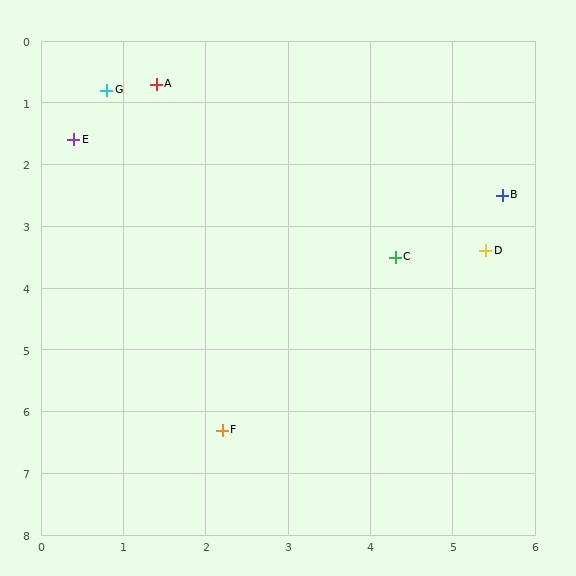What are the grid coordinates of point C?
Point C is at approximately (4.3, 3.5).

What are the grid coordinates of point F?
Point F is at approximately (2.2, 6.3).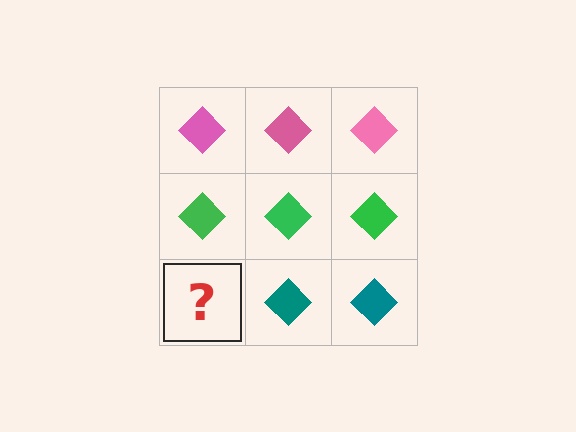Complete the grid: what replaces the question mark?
The question mark should be replaced with a teal diamond.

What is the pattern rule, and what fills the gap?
The rule is that each row has a consistent color. The gap should be filled with a teal diamond.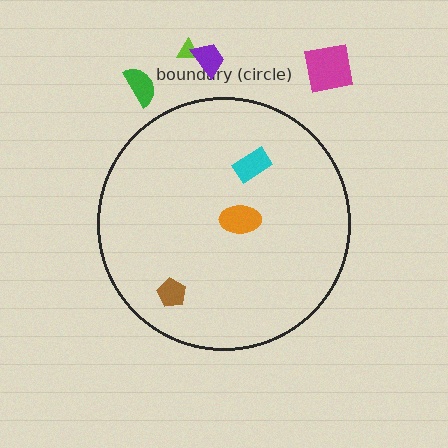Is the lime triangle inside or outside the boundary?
Outside.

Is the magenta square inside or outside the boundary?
Outside.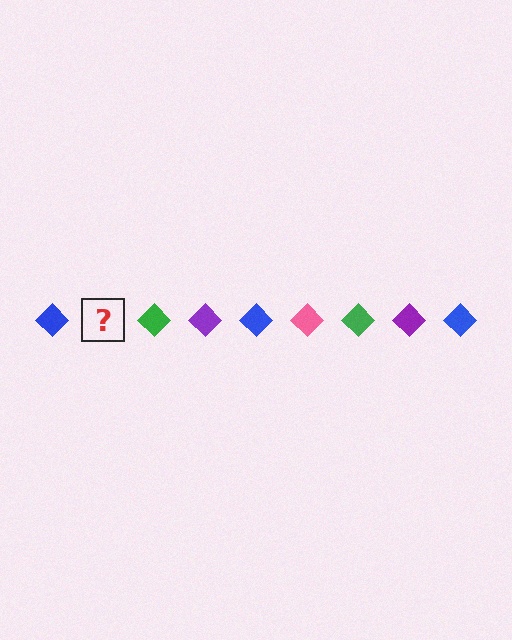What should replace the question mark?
The question mark should be replaced with a pink diamond.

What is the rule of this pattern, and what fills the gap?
The rule is that the pattern cycles through blue, pink, green, purple diamonds. The gap should be filled with a pink diamond.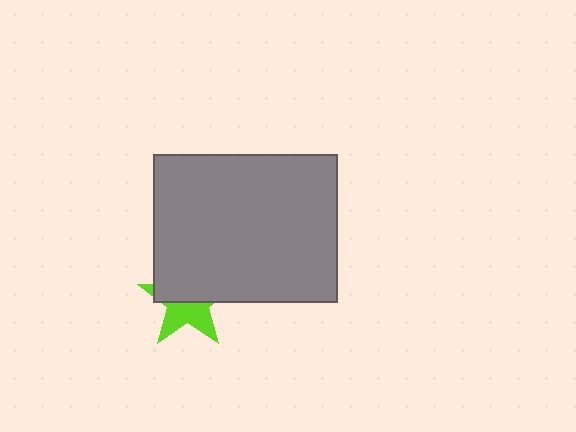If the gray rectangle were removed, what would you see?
You would see the complete lime star.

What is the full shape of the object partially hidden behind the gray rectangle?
The partially hidden object is a lime star.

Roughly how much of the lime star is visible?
A small part of it is visible (roughly 45%).